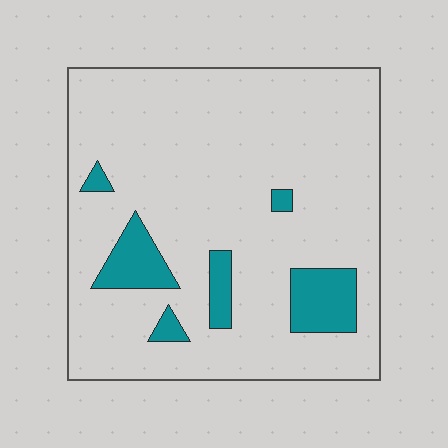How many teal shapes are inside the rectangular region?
6.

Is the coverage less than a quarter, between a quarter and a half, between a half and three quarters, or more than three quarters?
Less than a quarter.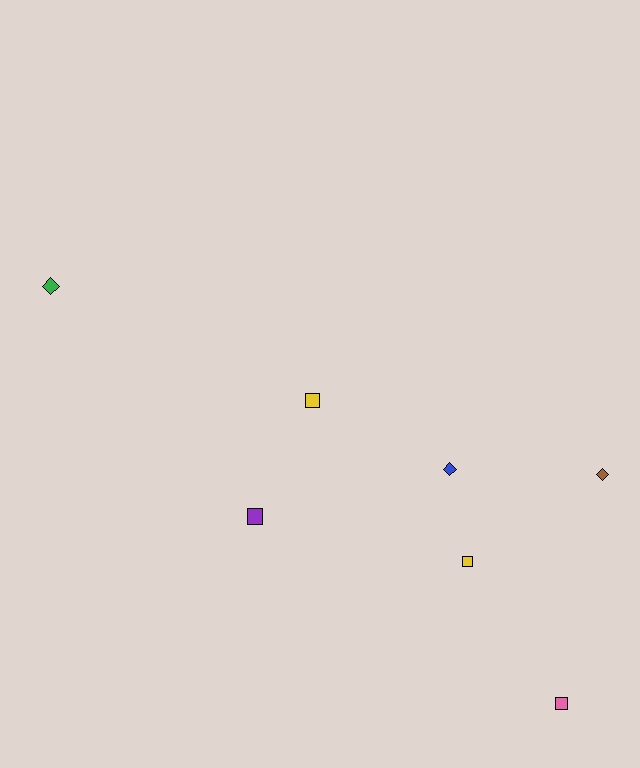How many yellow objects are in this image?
There are 2 yellow objects.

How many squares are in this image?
There are 4 squares.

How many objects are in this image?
There are 7 objects.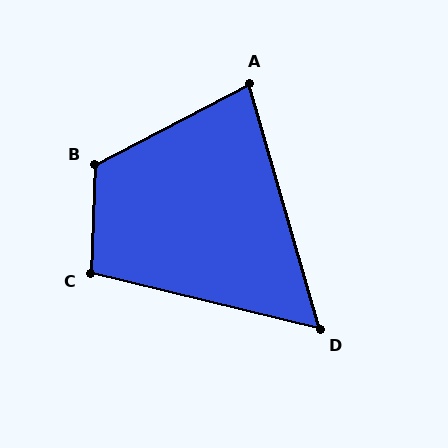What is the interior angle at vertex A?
Approximately 79 degrees (acute).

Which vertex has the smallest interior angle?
D, at approximately 60 degrees.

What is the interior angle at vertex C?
Approximately 101 degrees (obtuse).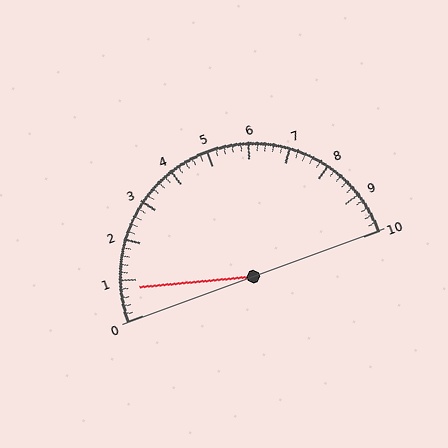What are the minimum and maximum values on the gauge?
The gauge ranges from 0 to 10.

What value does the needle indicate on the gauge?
The needle indicates approximately 0.8.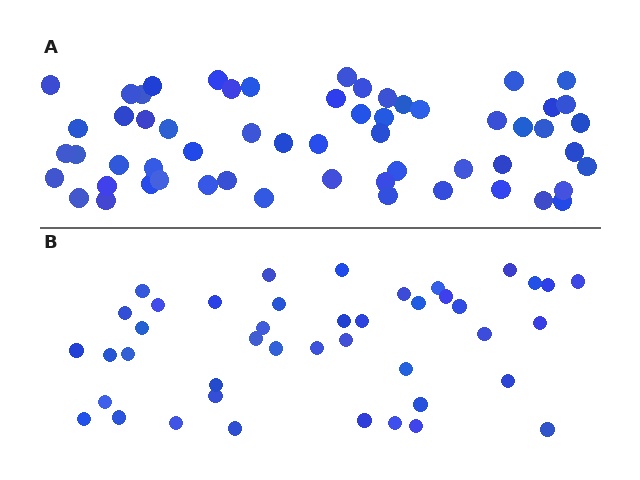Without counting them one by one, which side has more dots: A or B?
Region A (the top region) has more dots.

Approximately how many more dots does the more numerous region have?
Region A has approximately 15 more dots than region B.